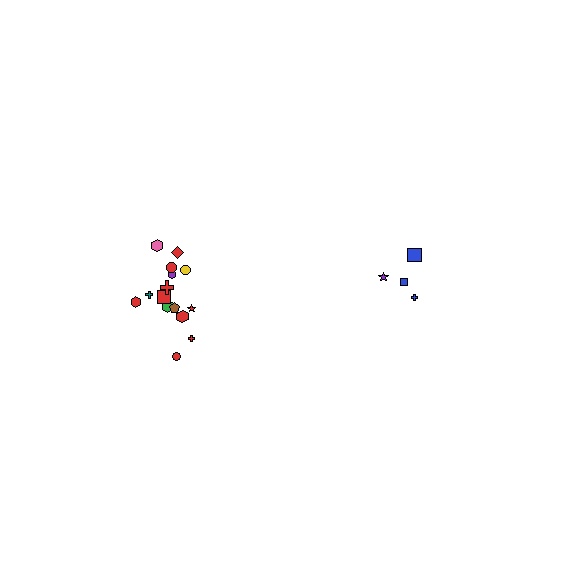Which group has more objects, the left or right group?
The left group.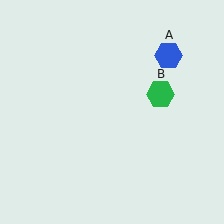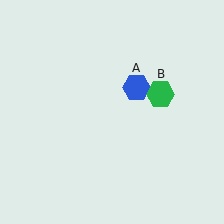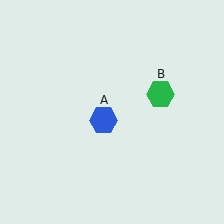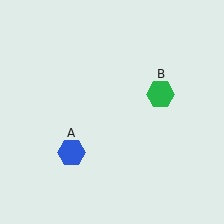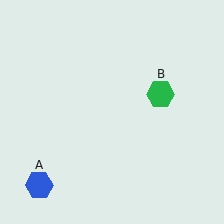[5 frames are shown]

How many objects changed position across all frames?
1 object changed position: blue hexagon (object A).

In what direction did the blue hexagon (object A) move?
The blue hexagon (object A) moved down and to the left.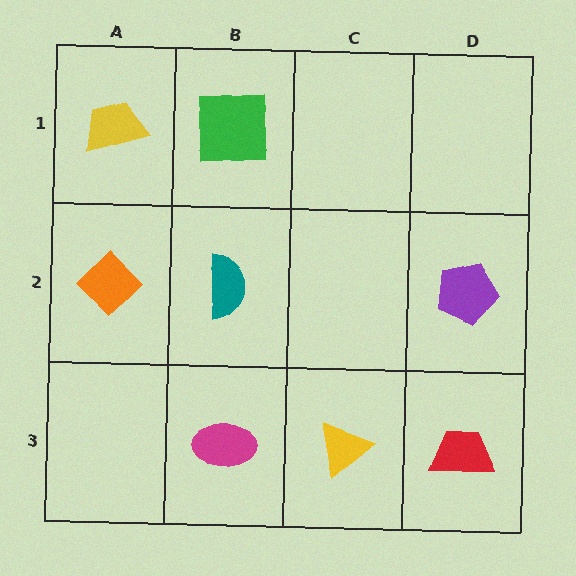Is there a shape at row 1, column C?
No, that cell is empty.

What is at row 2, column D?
A purple pentagon.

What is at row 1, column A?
A yellow trapezoid.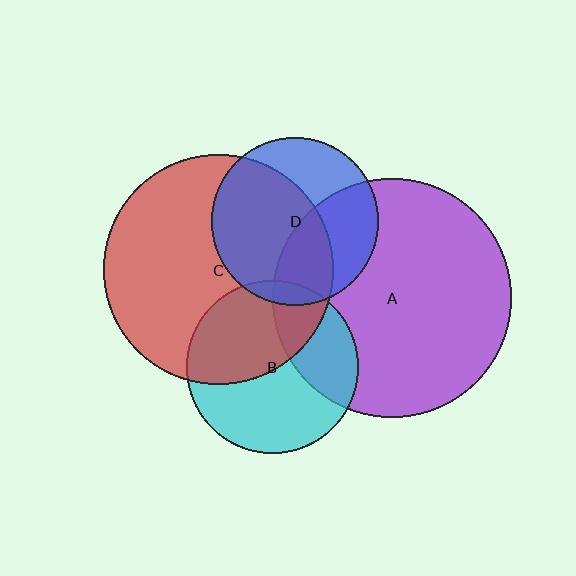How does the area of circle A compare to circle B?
Approximately 1.9 times.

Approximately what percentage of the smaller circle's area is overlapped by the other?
Approximately 45%.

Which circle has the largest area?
Circle A (purple).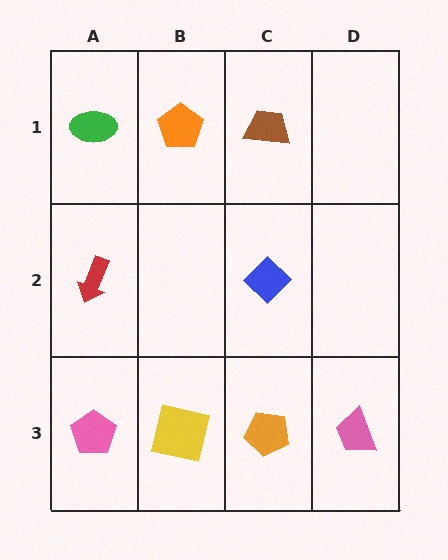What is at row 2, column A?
A red arrow.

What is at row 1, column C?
A brown trapezoid.